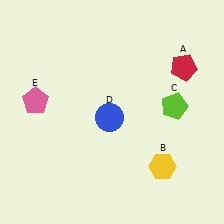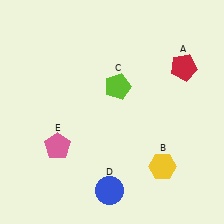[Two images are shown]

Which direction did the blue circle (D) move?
The blue circle (D) moved down.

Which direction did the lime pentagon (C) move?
The lime pentagon (C) moved left.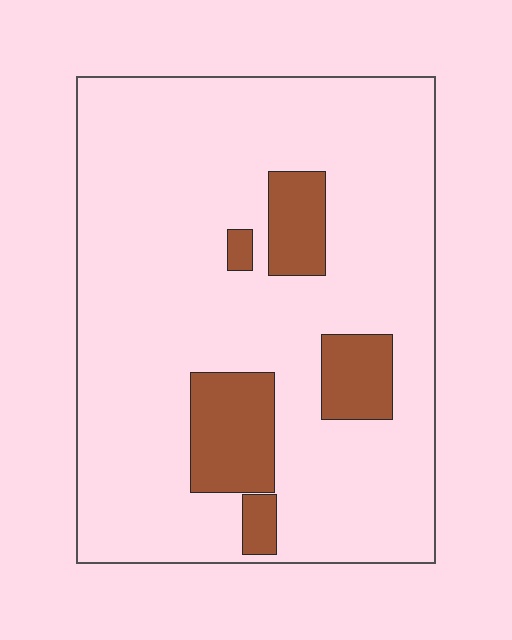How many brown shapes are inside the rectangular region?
5.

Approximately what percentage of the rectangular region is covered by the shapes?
Approximately 15%.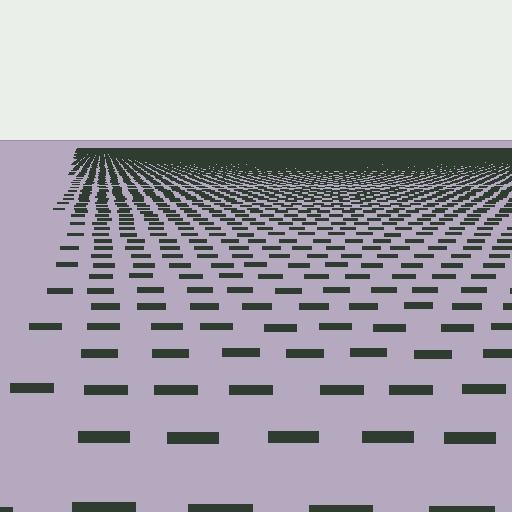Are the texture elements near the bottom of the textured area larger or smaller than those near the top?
Larger. Near the bottom, elements are closer to the viewer and appear at a bigger on-screen size.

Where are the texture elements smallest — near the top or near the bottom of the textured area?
Near the top.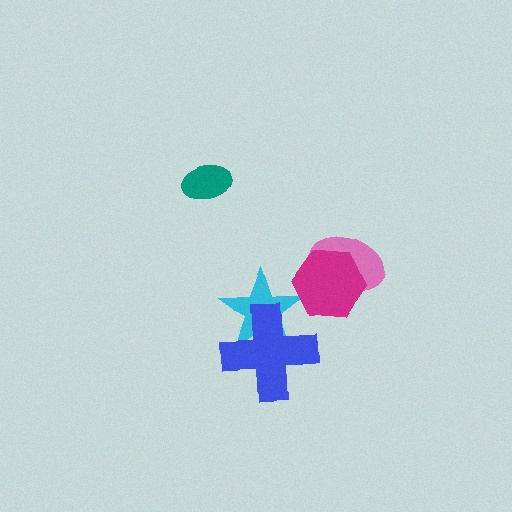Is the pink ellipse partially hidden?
Yes, it is partially covered by another shape.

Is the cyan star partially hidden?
Yes, it is partially covered by another shape.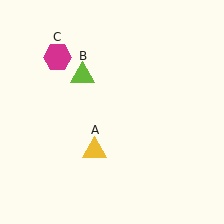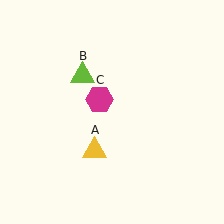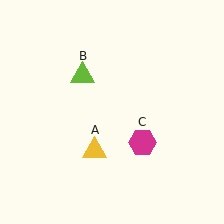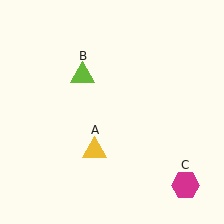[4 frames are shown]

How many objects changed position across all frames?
1 object changed position: magenta hexagon (object C).